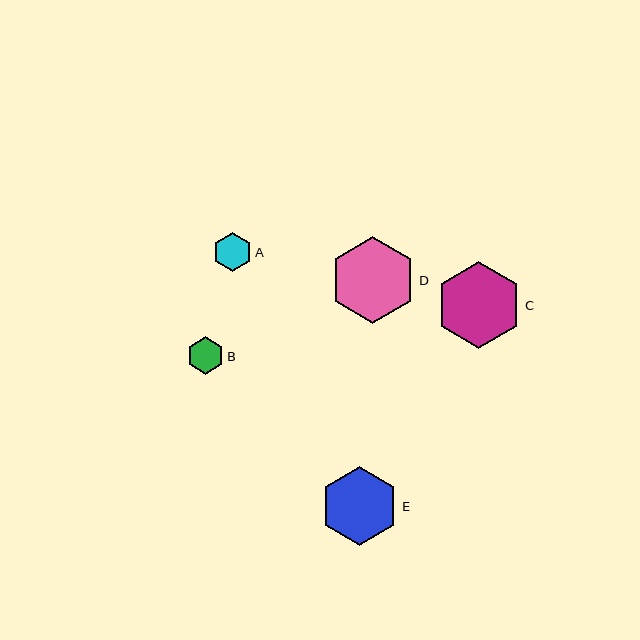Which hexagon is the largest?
Hexagon D is the largest with a size of approximately 87 pixels.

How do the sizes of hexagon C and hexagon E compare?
Hexagon C and hexagon E are approximately the same size.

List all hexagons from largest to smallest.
From largest to smallest: D, C, E, A, B.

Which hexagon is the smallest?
Hexagon B is the smallest with a size of approximately 37 pixels.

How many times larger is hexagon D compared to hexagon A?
Hexagon D is approximately 2.2 times the size of hexagon A.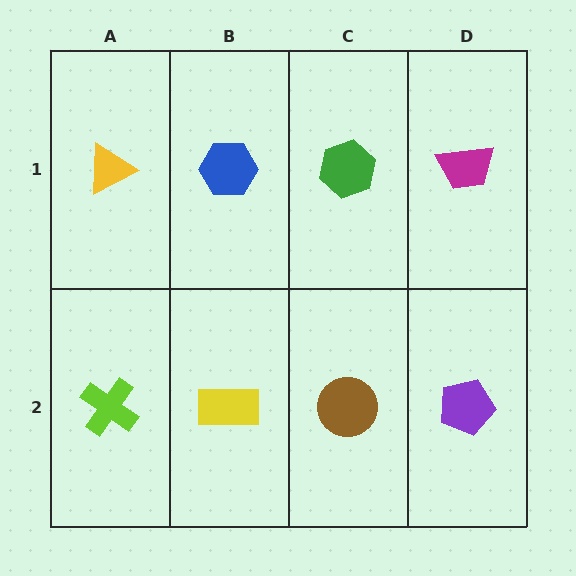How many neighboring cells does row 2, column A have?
2.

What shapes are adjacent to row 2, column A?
A yellow triangle (row 1, column A), a yellow rectangle (row 2, column B).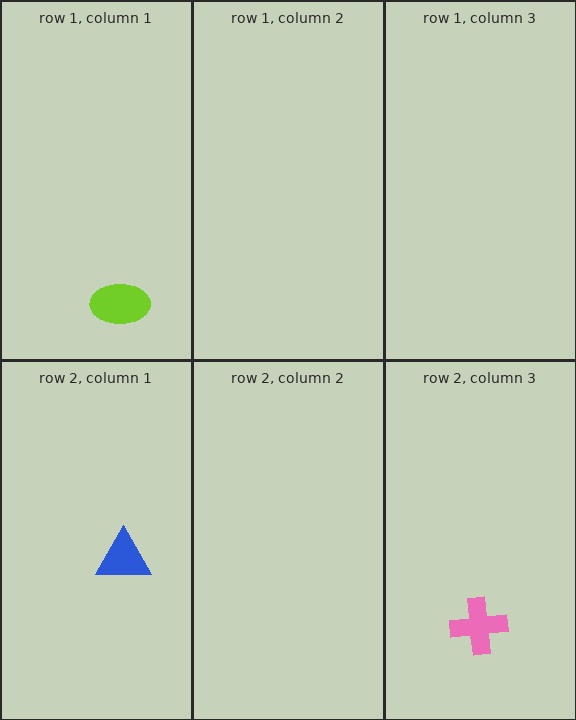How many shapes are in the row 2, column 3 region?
1.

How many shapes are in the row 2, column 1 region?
1.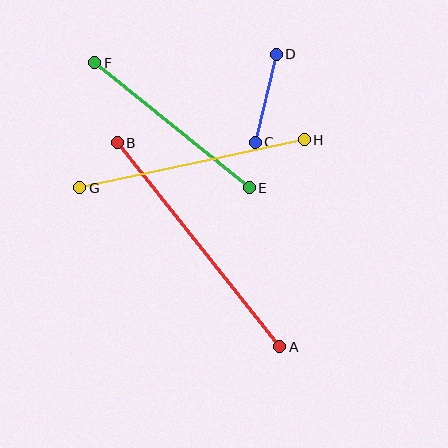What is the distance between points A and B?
The distance is approximately 261 pixels.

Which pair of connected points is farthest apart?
Points A and B are farthest apart.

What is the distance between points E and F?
The distance is approximately 199 pixels.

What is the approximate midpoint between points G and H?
The midpoint is at approximately (192, 164) pixels.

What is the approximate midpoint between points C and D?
The midpoint is at approximately (266, 98) pixels.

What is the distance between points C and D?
The distance is approximately 91 pixels.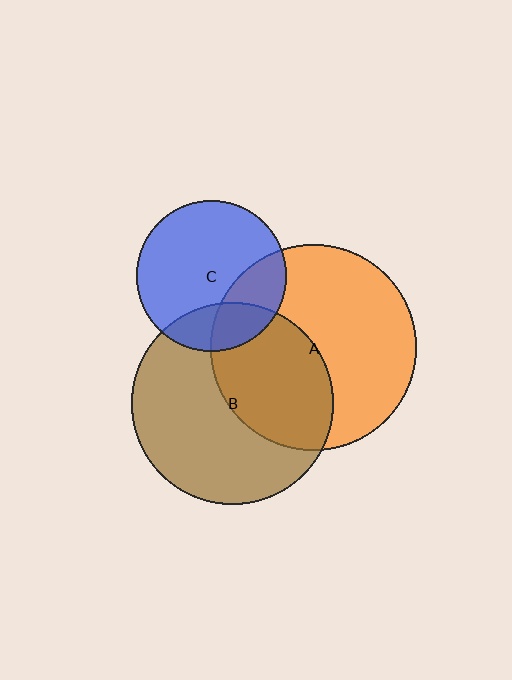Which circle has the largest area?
Circle A (orange).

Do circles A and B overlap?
Yes.